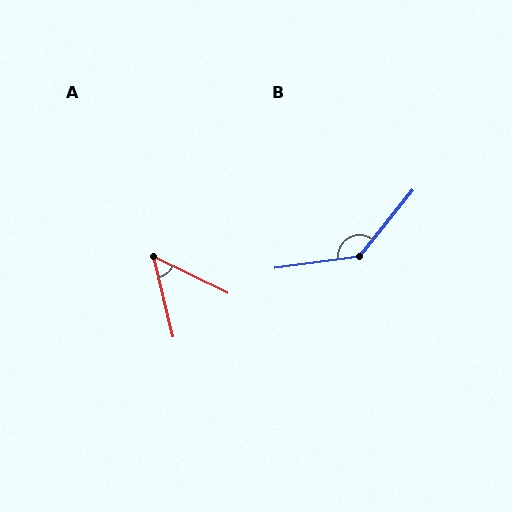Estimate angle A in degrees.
Approximately 50 degrees.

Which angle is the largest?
B, at approximately 137 degrees.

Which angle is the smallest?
A, at approximately 50 degrees.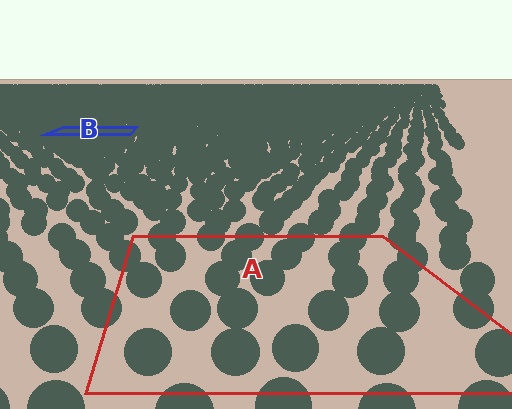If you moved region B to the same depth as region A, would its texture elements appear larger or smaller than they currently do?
They would appear larger. At a closer depth, the same texture elements are projected at a bigger on-screen size.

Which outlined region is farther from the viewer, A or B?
Region B is farther from the viewer — the texture elements inside it appear smaller and more densely packed.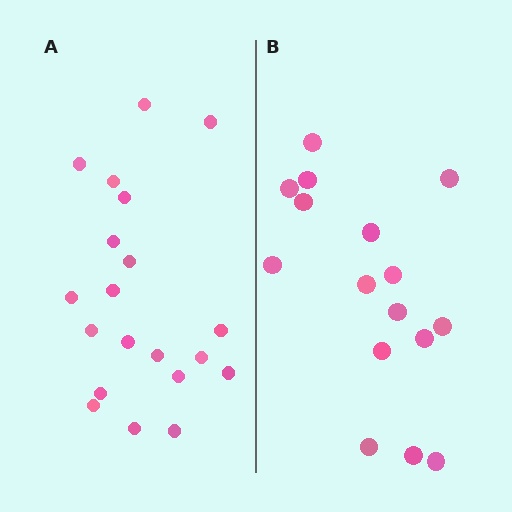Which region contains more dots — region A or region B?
Region A (the left region) has more dots.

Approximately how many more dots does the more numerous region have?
Region A has about 4 more dots than region B.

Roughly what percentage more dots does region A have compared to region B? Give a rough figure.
About 25% more.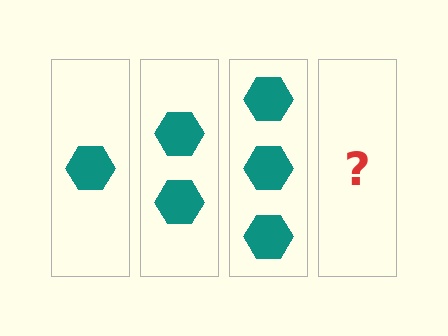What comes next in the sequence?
The next element should be 4 hexagons.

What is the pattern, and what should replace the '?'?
The pattern is that each step adds one more hexagon. The '?' should be 4 hexagons.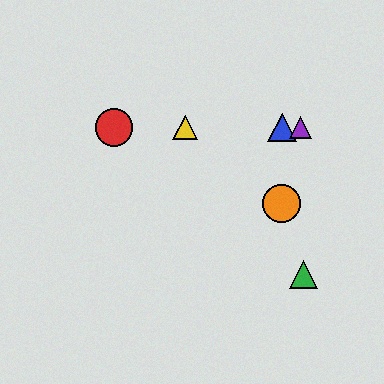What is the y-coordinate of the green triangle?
The green triangle is at y≈274.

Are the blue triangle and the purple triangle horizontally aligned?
Yes, both are at y≈128.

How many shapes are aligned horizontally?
4 shapes (the red circle, the blue triangle, the yellow triangle, the purple triangle) are aligned horizontally.